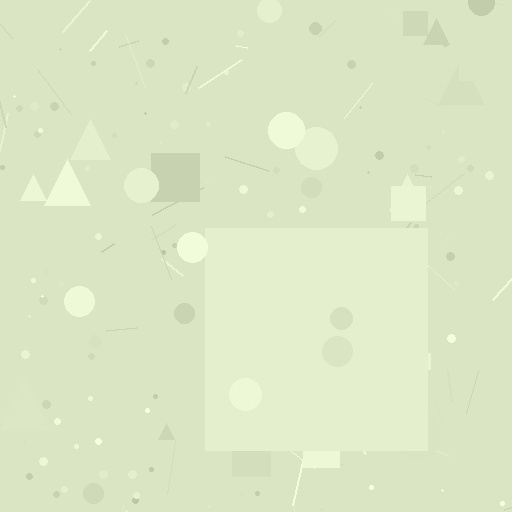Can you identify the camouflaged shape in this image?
The camouflaged shape is a square.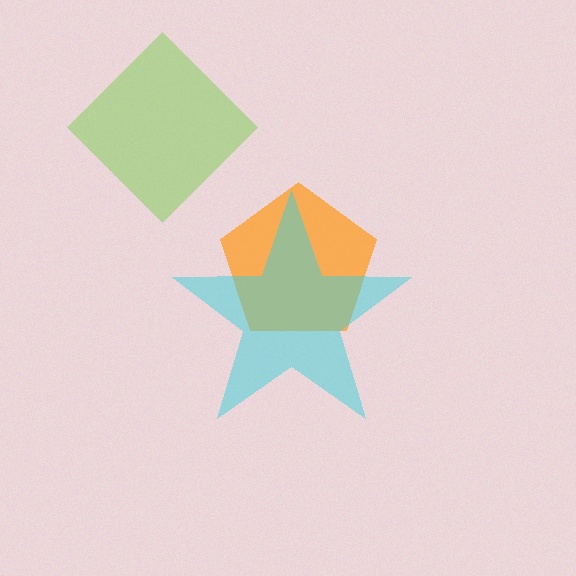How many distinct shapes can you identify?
There are 3 distinct shapes: an orange pentagon, a cyan star, a lime diamond.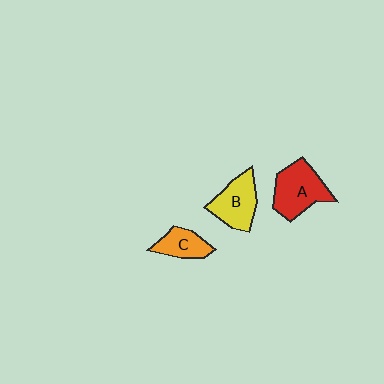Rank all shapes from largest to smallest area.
From largest to smallest: A (red), B (yellow), C (orange).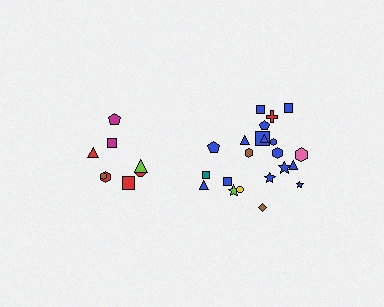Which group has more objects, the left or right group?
The right group.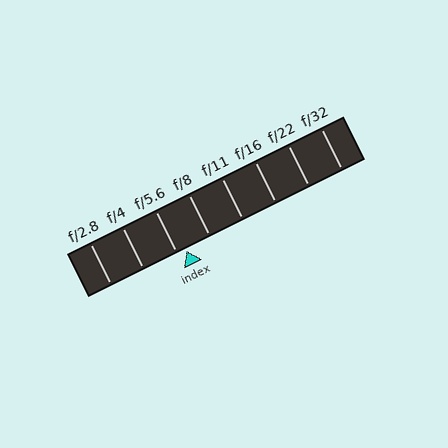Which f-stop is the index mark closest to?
The index mark is closest to f/5.6.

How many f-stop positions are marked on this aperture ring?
There are 8 f-stop positions marked.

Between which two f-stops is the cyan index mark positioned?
The index mark is between f/5.6 and f/8.